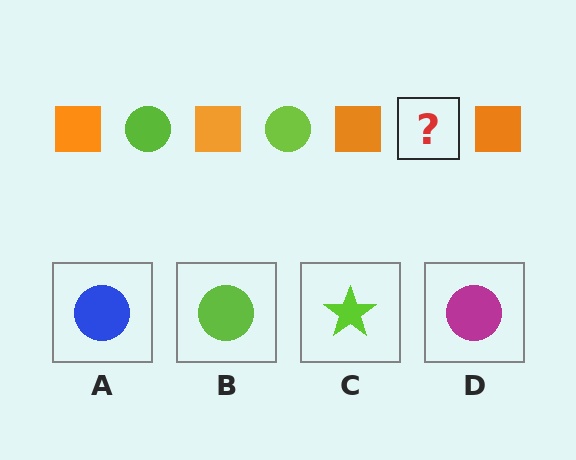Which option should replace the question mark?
Option B.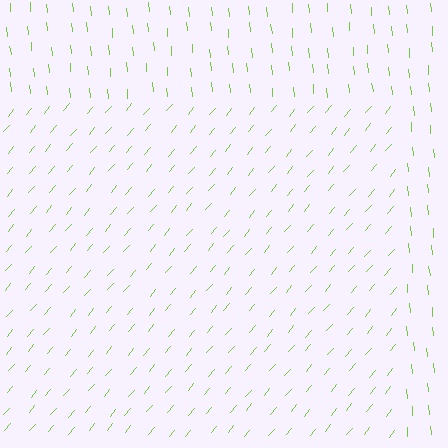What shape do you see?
I see a rectangle.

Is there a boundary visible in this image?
Yes, there is a texture boundary formed by a change in line orientation.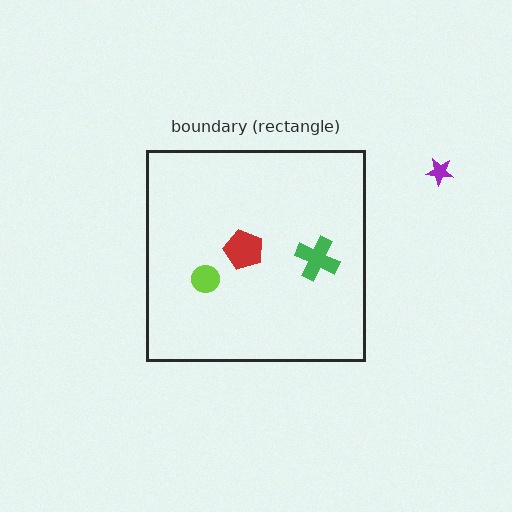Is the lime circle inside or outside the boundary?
Inside.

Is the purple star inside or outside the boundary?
Outside.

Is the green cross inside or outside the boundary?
Inside.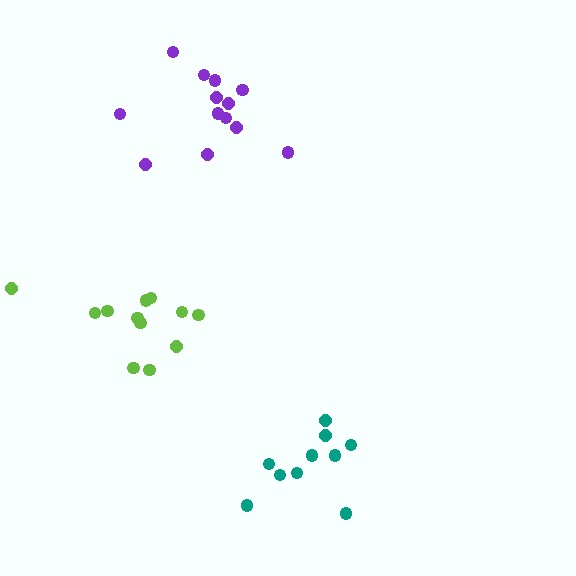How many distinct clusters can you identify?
There are 3 distinct clusters.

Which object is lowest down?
The teal cluster is bottommost.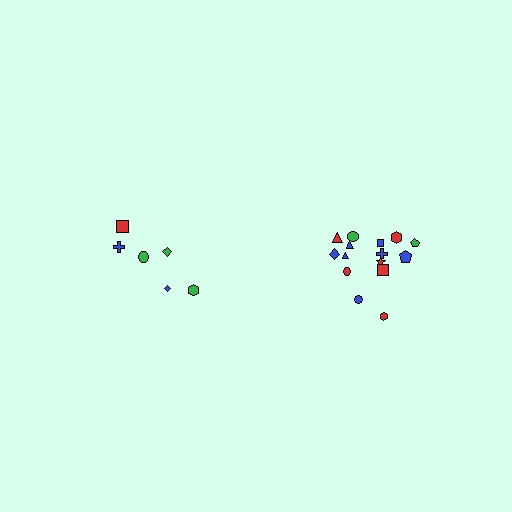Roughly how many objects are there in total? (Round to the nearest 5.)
Roughly 20 objects in total.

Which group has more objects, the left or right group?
The right group.